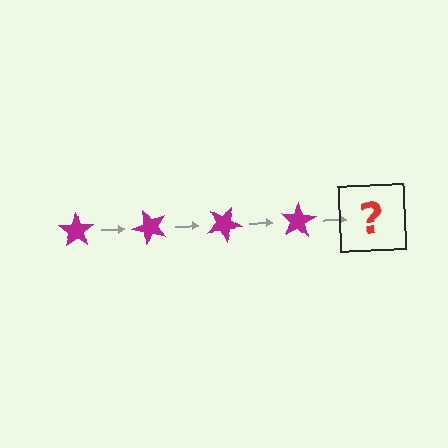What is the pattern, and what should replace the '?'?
The pattern is that the star rotates 50 degrees each step. The '?' should be a magenta star rotated 200 degrees.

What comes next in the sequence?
The next element should be a magenta star rotated 200 degrees.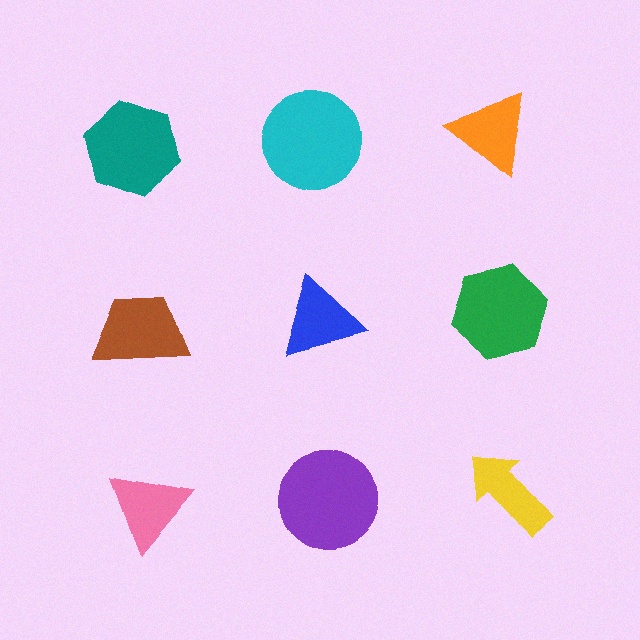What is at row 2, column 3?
A green hexagon.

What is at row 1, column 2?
A cyan circle.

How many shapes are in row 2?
3 shapes.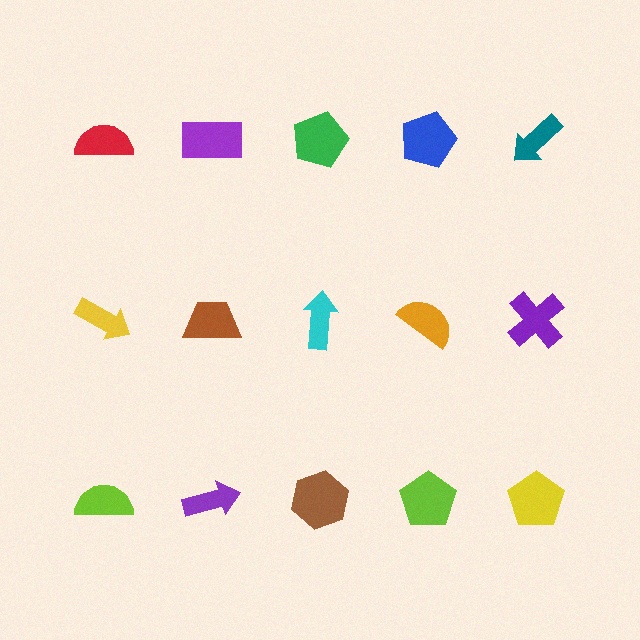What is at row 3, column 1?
A lime semicircle.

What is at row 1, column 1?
A red semicircle.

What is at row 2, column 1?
A yellow arrow.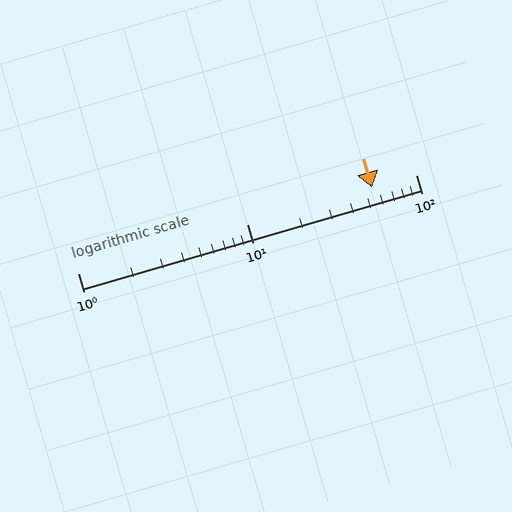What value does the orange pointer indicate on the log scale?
The pointer indicates approximately 55.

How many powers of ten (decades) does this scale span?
The scale spans 2 decades, from 1 to 100.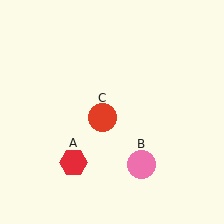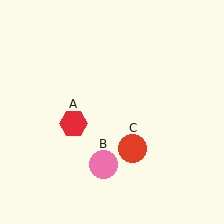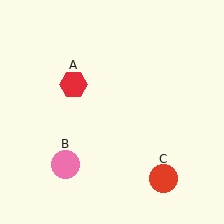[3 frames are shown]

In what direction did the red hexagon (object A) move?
The red hexagon (object A) moved up.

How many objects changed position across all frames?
3 objects changed position: red hexagon (object A), pink circle (object B), red circle (object C).